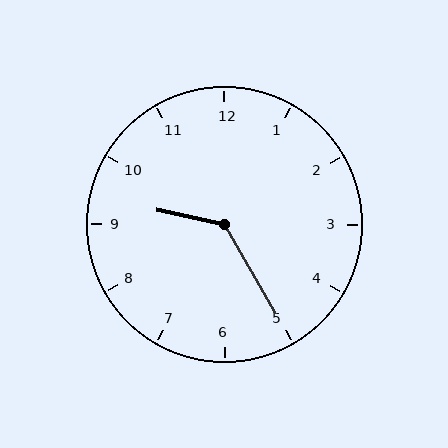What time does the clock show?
9:25.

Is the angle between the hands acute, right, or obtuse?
It is obtuse.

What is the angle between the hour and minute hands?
Approximately 132 degrees.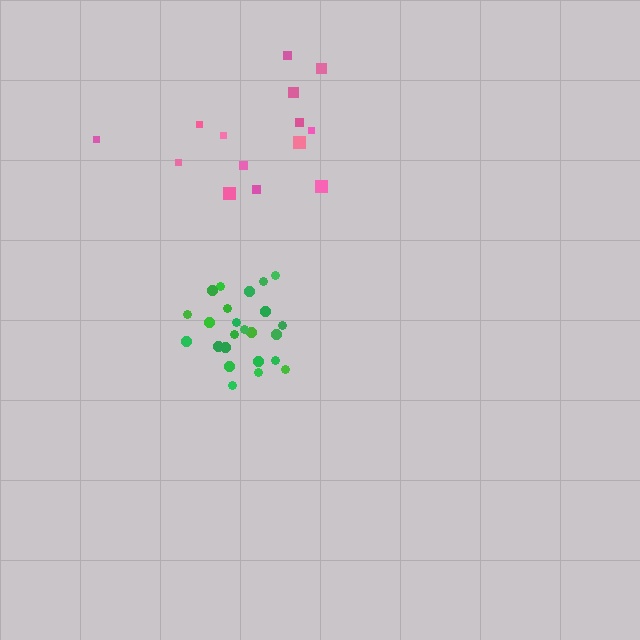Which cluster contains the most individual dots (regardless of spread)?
Green (24).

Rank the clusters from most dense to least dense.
green, pink.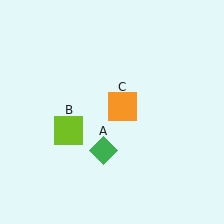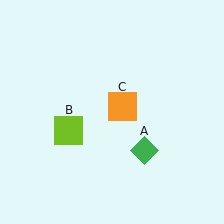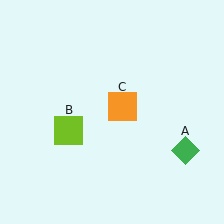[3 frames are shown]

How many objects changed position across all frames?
1 object changed position: green diamond (object A).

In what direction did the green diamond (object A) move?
The green diamond (object A) moved right.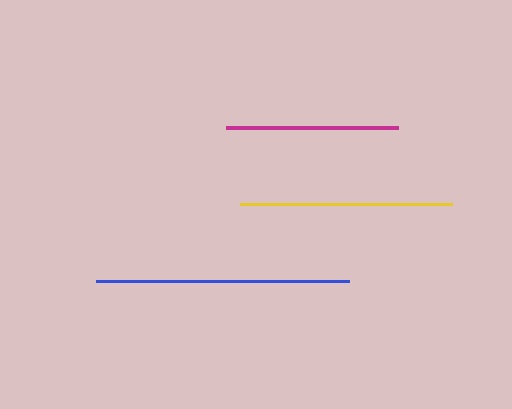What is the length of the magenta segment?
The magenta segment is approximately 172 pixels long.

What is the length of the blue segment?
The blue segment is approximately 253 pixels long.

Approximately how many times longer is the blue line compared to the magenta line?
The blue line is approximately 1.5 times the length of the magenta line.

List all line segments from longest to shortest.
From longest to shortest: blue, yellow, magenta.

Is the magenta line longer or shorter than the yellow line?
The yellow line is longer than the magenta line.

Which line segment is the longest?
The blue line is the longest at approximately 253 pixels.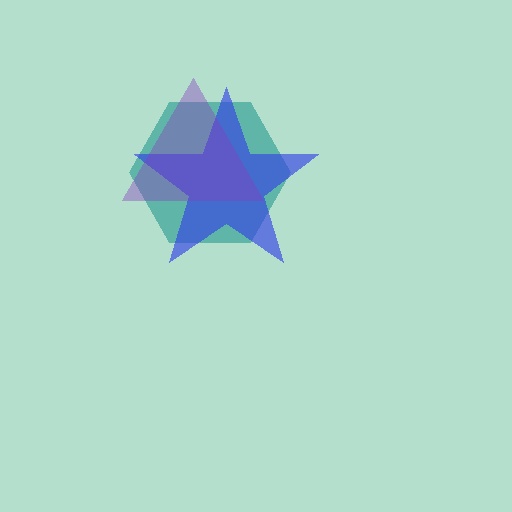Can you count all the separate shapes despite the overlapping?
Yes, there are 3 separate shapes.